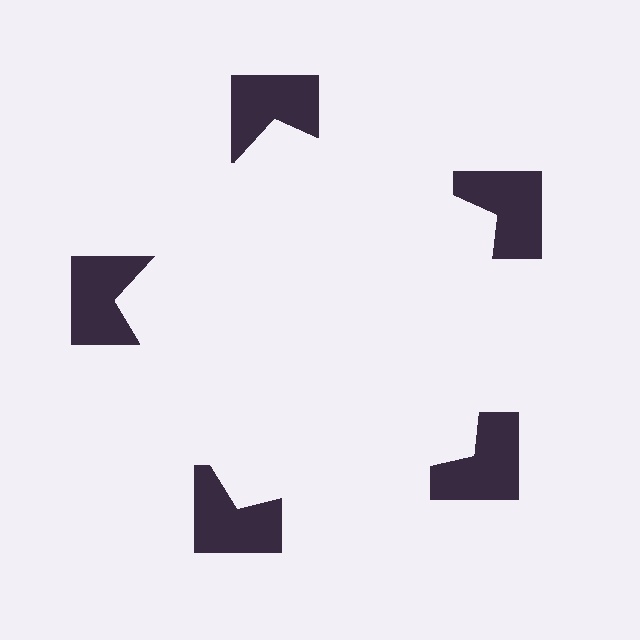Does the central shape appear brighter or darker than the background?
It typically appears slightly brighter than the background, even though no actual brightness change is drawn.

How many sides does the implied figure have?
5 sides.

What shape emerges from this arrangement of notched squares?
An illusory pentagon — its edges are inferred from the aligned wedge cuts in the notched squares, not physically drawn.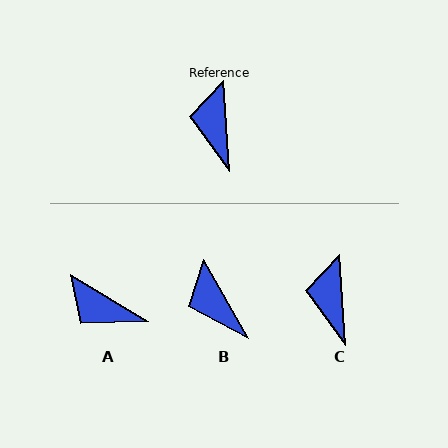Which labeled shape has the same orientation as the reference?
C.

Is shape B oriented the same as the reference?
No, it is off by about 25 degrees.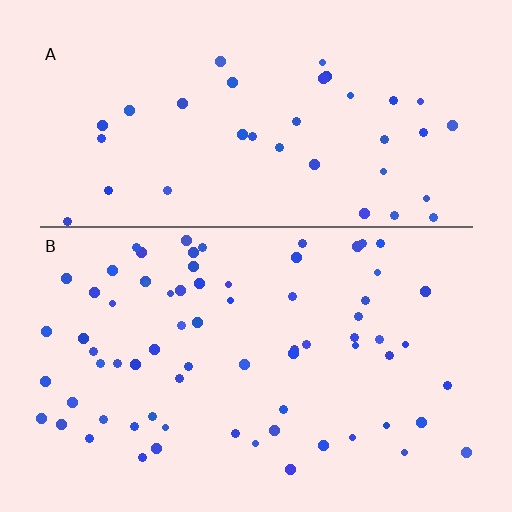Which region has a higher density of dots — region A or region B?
B (the bottom).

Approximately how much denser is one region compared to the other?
Approximately 1.9× — region B over region A.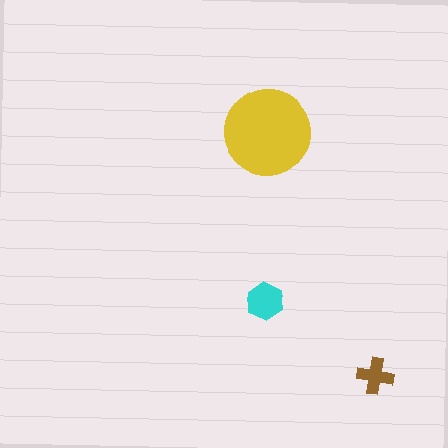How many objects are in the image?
There are 3 objects in the image.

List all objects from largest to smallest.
The yellow circle, the cyan hexagon, the brown cross.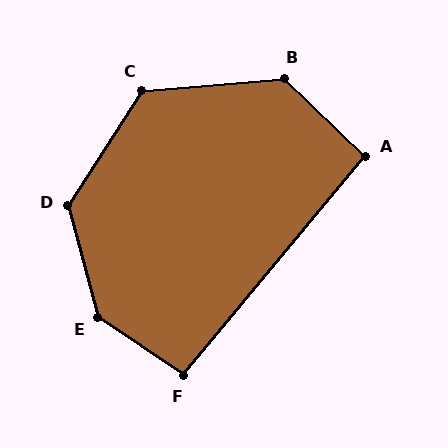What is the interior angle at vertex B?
Approximately 132 degrees (obtuse).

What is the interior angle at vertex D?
Approximately 133 degrees (obtuse).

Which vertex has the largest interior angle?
E, at approximately 139 degrees.